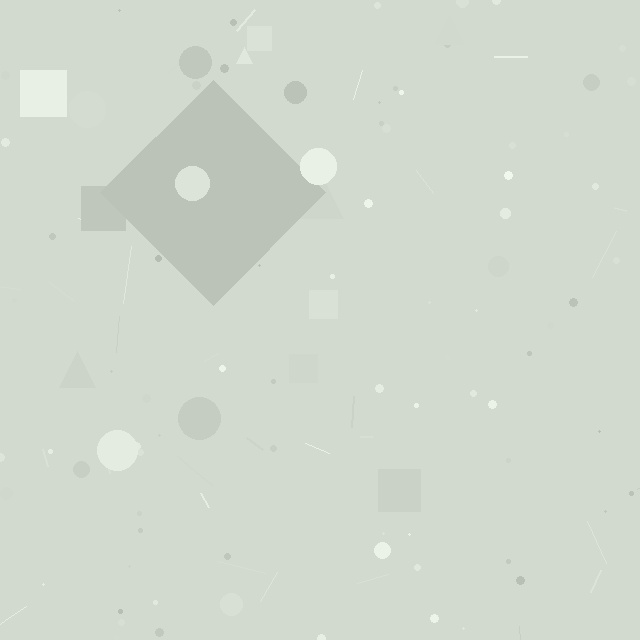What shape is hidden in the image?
A diamond is hidden in the image.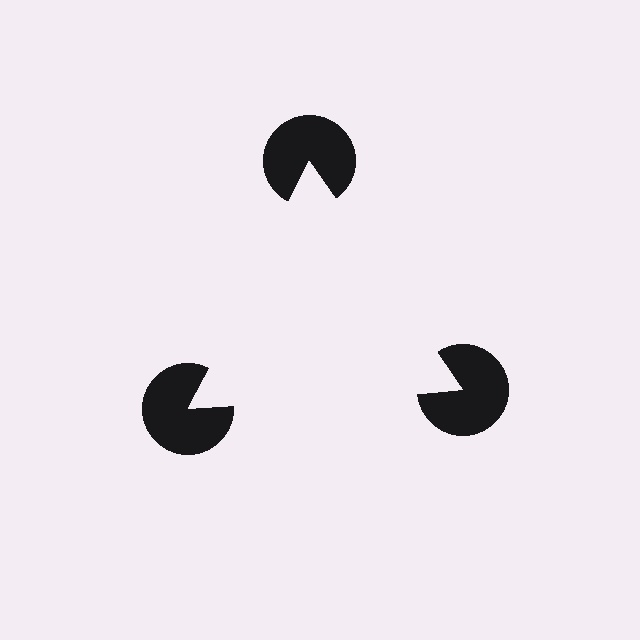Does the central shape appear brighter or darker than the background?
It typically appears slightly brighter than the background, even though no actual brightness change is drawn.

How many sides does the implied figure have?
3 sides.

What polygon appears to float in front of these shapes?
An illusory triangle — its edges are inferred from the aligned wedge cuts in the pac-man discs, not physically drawn.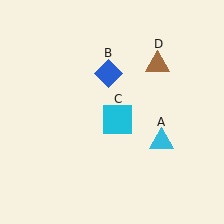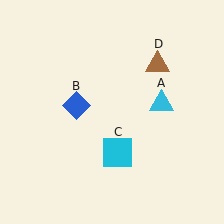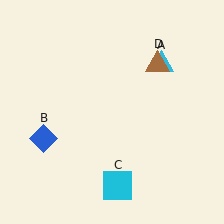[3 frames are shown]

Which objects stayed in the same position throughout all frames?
Brown triangle (object D) remained stationary.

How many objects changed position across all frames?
3 objects changed position: cyan triangle (object A), blue diamond (object B), cyan square (object C).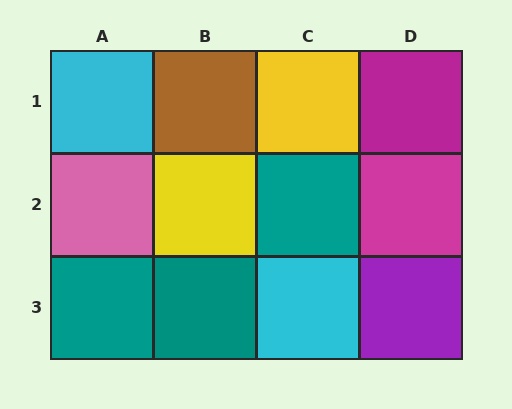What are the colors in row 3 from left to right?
Teal, teal, cyan, purple.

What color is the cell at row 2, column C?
Teal.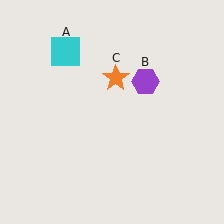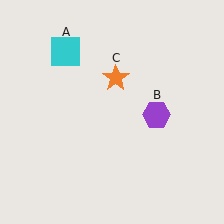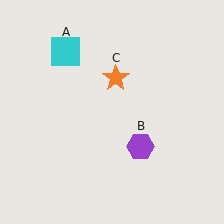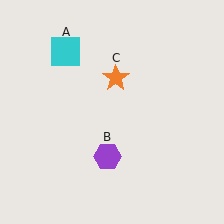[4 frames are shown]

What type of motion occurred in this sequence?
The purple hexagon (object B) rotated clockwise around the center of the scene.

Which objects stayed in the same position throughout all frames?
Cyan square (object A) and orange star (object C) remained stationary.